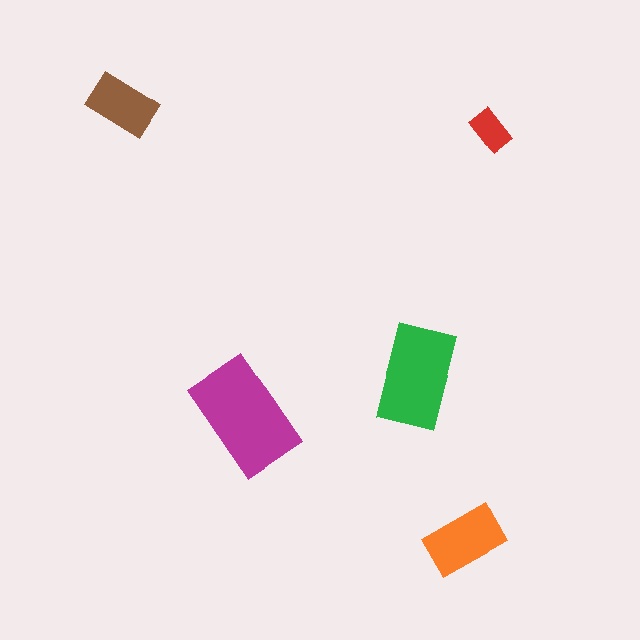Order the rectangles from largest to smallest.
the magenta one, the green one, the orange one, the brown one, the red one.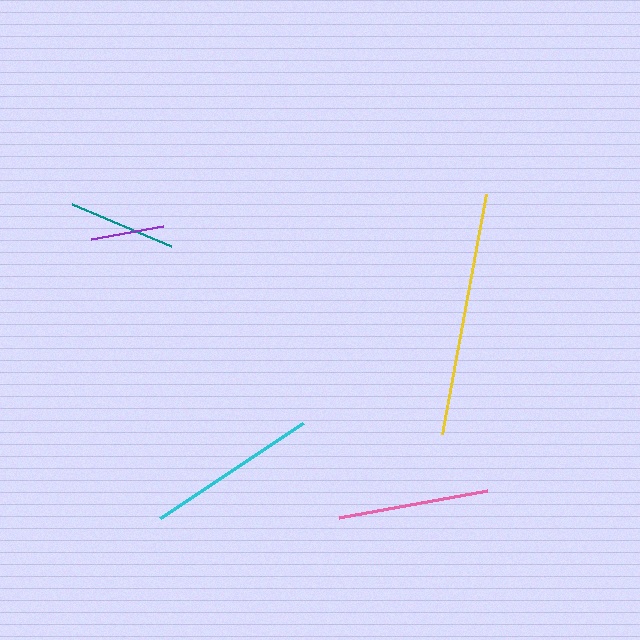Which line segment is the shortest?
The purple line is the shortest at approximately 73 pixels.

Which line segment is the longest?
The yellow line is the longest at approximately 244 pixels.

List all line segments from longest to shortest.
From longest to shortest: yellow, cyan, pink, teal, purple.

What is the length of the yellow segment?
The yellow segment is approximately 244 pixels long.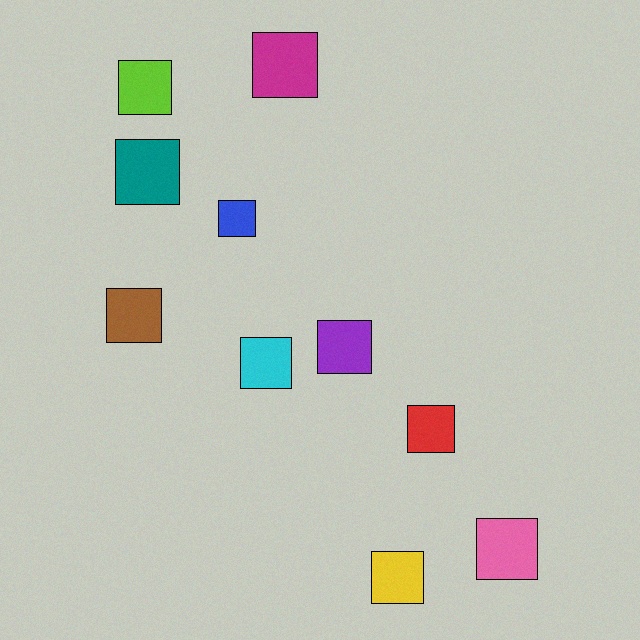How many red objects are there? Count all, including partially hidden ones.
There is 1 red object.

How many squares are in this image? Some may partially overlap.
There are 10 squares.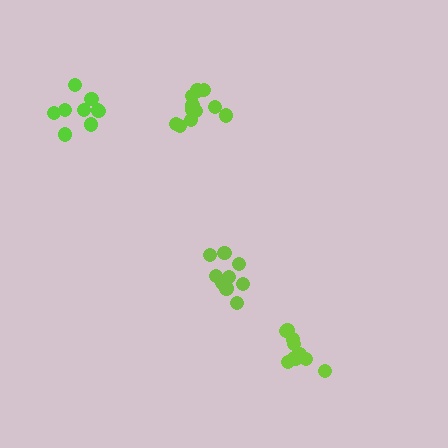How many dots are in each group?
Group 1: 10 dots, Group 2: 11 dots, Group 3: 11 dots, Group 4: 9 dots (41 total).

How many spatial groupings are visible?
There are 4 spatial groupings.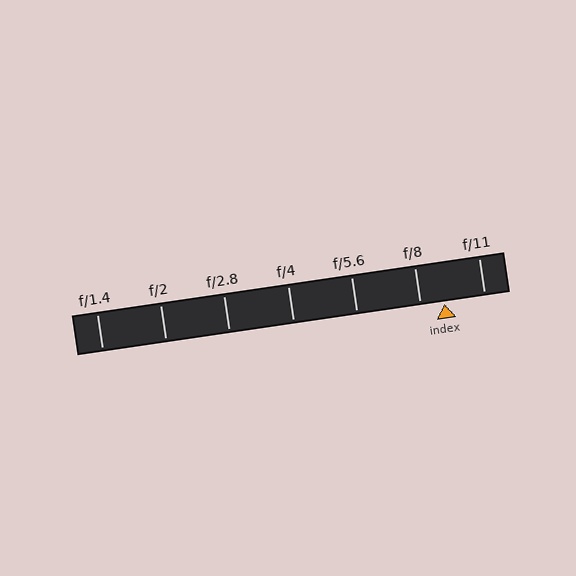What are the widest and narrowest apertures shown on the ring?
The widest aperture shown is f/1.4 and the narrowest is f/11.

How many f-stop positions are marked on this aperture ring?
There are 7 f-stop positions marked.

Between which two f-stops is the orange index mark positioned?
The index mark is between f/8 and f/11.